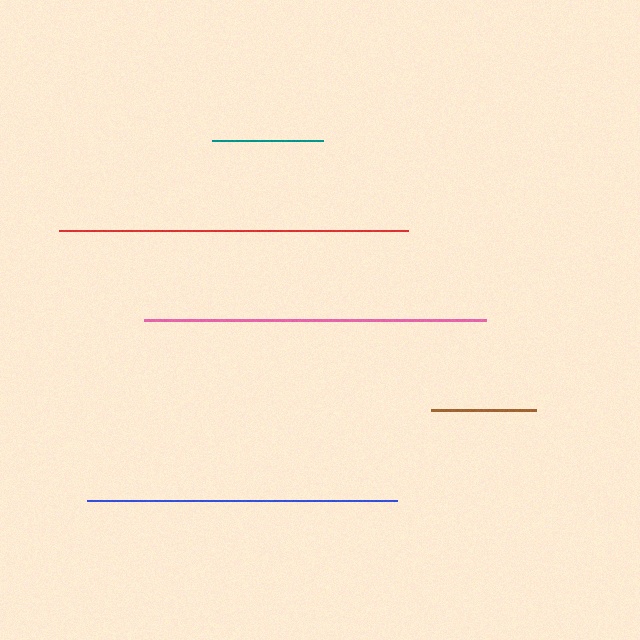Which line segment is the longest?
The red line is the longest at approximately 349 pixels.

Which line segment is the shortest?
The brown line is the shortest at approximately 105 pixels.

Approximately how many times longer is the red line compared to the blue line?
The red line is approximately 1.1 times the length of the blue line.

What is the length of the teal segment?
The teal segment is approximately 111 pixels long.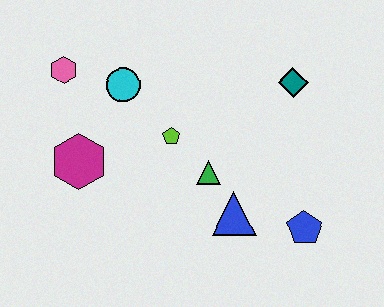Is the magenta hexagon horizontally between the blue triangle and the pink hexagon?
Yes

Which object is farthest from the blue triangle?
The pink hexagon is farthest from the blue triangle.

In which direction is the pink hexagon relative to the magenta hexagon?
The pink hexagon is above the magenta hexagon.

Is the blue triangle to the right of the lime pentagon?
Yes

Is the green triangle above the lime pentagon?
No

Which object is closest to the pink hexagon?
The cyan circle is closest to the pink hexagon.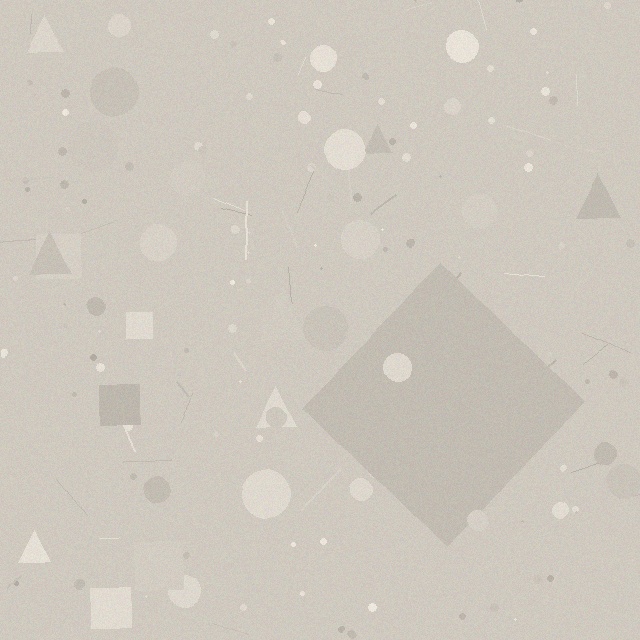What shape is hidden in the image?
A diamond is hidden in the image.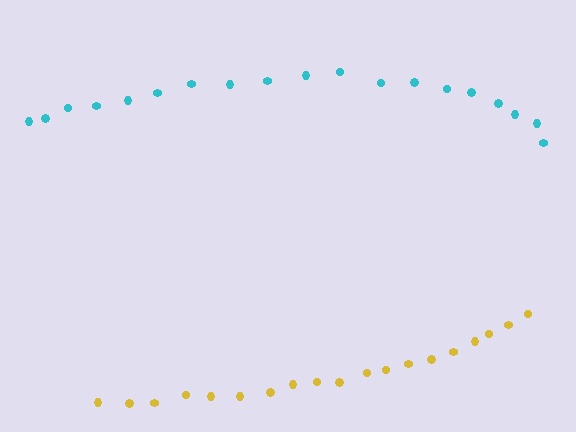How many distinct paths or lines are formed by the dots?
There are 2 distinct paths.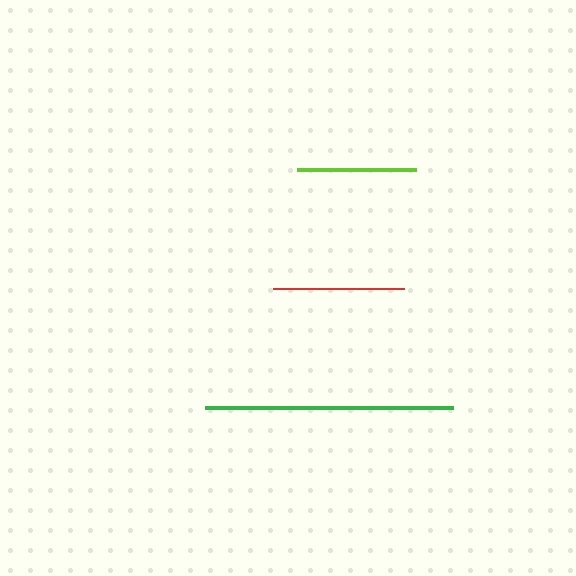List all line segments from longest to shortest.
From longest to shortest: green, red, lime.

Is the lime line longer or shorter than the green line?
The green line is longer than the lime line.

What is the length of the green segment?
The green segment is approximately 248 pixels long.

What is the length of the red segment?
The red segment is approximately 131 pixels long.